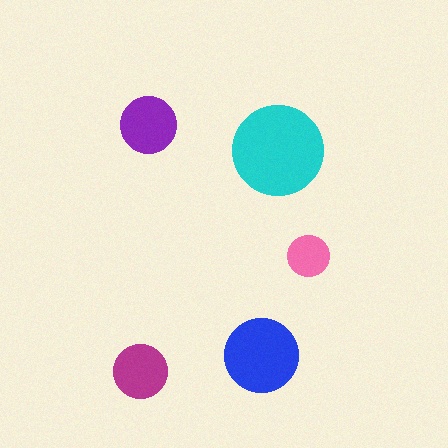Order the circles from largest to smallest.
the cyan one, the blue one, the purple one, the magenta one, the pink one.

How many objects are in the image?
There are 5 objects in the image.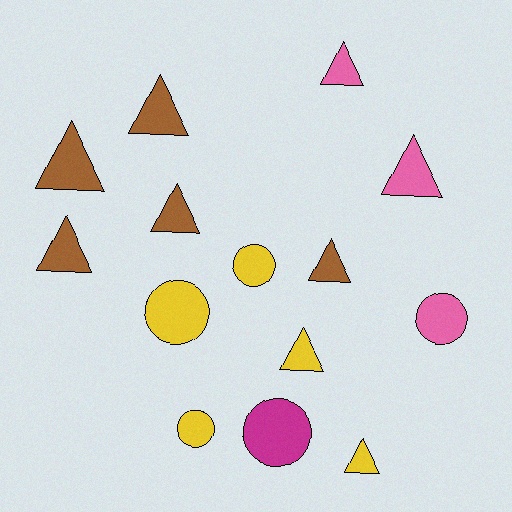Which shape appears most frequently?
Triangle, with 9 objects.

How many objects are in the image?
There are 14 objects.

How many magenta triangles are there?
There are no magenta triangles.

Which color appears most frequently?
Yellow, with 5 objects.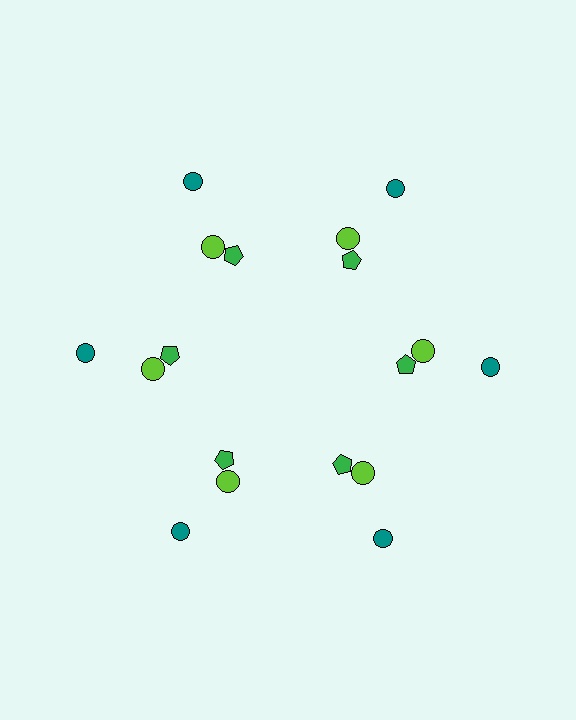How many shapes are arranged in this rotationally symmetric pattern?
There are 18 shapes, arranged in 6 groups of 3.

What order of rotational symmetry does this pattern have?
This pattern has 6-fold rotational symmetry.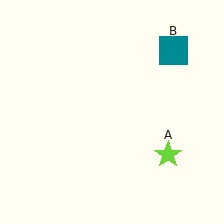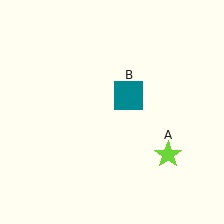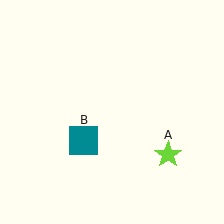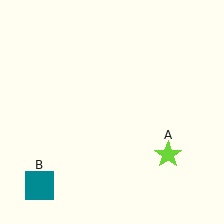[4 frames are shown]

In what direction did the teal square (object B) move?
The teal square (object B) moved down and to the left.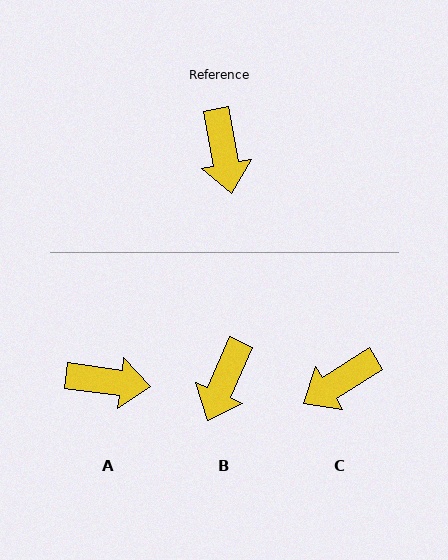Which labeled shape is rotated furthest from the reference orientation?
A, about 72 degrees away.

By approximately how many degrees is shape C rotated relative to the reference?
Approximately 68 degrees clockwise.